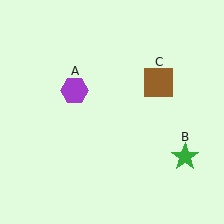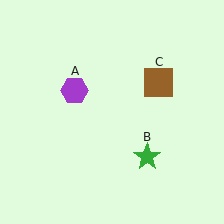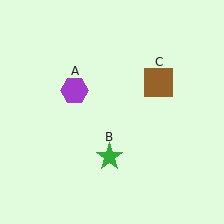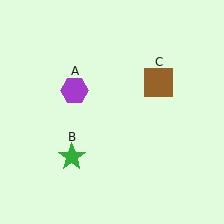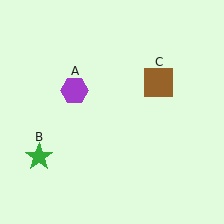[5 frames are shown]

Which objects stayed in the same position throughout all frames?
Purple hexagon (object A) and brown square (object C) remained stationary.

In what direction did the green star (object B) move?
The green star (object B) moved left.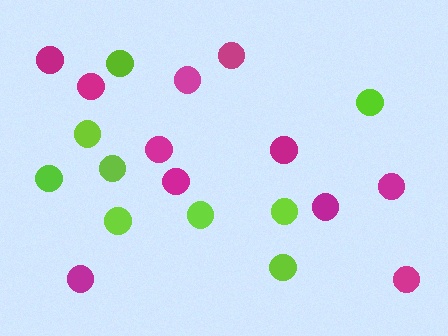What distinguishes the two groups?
There are 2 groups: one group of lime circles (9) and one group of magenta circles (11).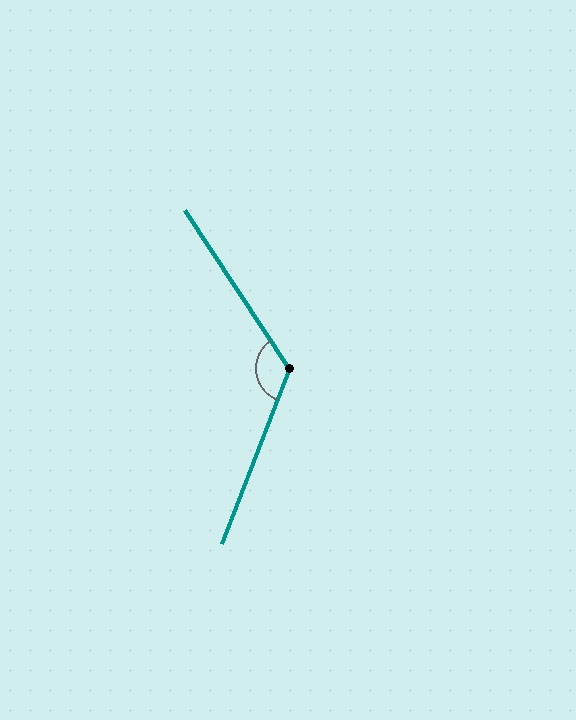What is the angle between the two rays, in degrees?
Approximately 126 degrees.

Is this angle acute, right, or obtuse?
It is obtuse.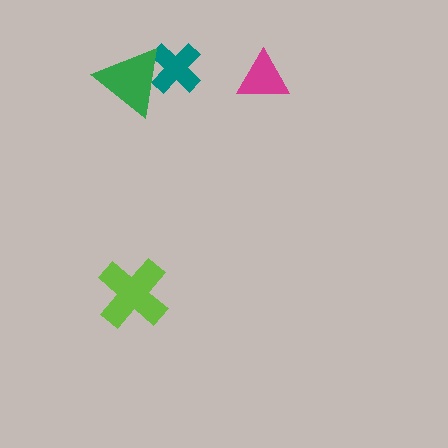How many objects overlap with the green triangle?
1 object overlaps with the green triangle.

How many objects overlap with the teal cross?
1 object overlaps with the teal cross.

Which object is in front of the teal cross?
The green triangle is in front of the teal cross.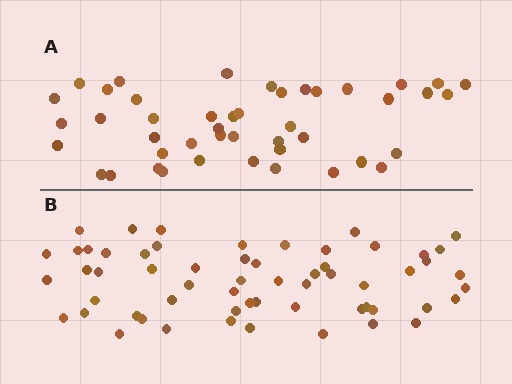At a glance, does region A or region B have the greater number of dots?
Region B (the bottom region) has more dots.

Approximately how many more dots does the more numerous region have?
Region B has approximately 15 more dots than region A.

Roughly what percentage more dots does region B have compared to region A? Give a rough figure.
About 30% more.